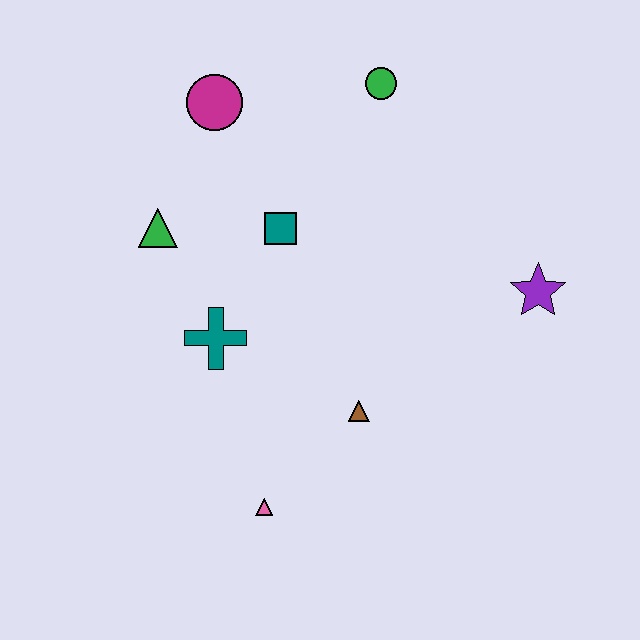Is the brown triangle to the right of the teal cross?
Yes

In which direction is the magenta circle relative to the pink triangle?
The magenta circle is above the pink triangle.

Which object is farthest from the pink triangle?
The green circle is farthest from the pink triangle.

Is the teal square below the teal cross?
No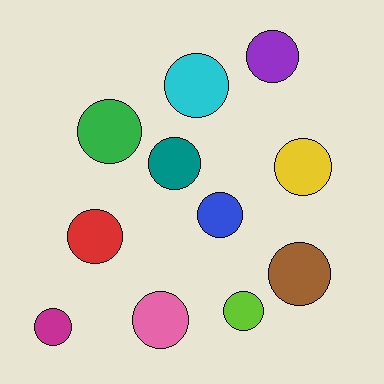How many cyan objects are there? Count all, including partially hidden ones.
There is 1 cyan object.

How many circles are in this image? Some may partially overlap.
There are 11 circles.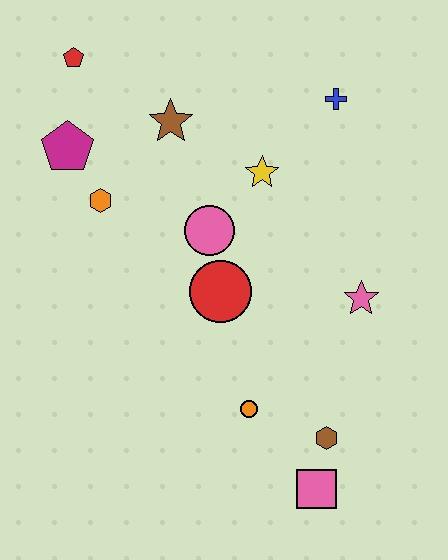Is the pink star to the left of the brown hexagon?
No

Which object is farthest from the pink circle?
The pink square is farthest from the pink circle.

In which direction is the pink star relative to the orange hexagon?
The pink star is to the right of the orange hexagon.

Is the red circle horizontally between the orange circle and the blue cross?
No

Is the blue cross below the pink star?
No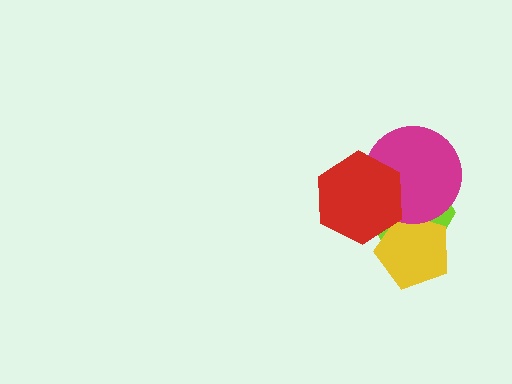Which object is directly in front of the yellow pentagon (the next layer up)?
The magenta circle is directly in front of the yellow pentagon.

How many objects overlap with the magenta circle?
3 objects overlap with the magenta circle.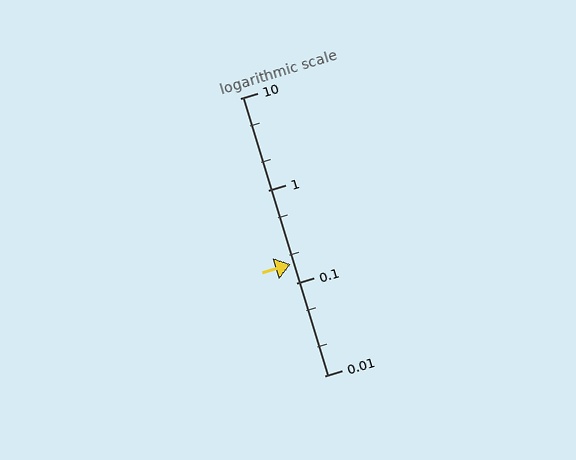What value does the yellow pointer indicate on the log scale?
The pointer indicates approximately 0.16.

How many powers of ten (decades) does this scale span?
The scale spans 3 decades, from 0.01 to 10.